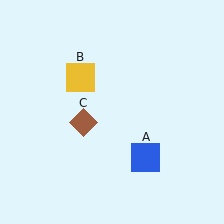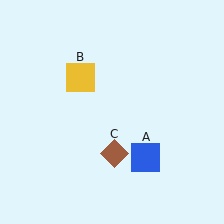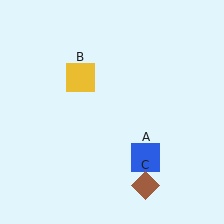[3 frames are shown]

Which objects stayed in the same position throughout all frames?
Blue square (object A) and yellow square (object B) remained stationary.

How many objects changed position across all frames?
1 object changed position: brown diamond (object C).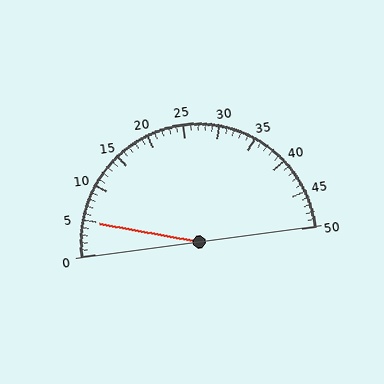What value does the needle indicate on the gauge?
The needle indicates approximately 5.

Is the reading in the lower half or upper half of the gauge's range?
The reading is in the lower half of the range (0 to 50).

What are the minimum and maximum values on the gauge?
The gauge ranges from 0 to 50.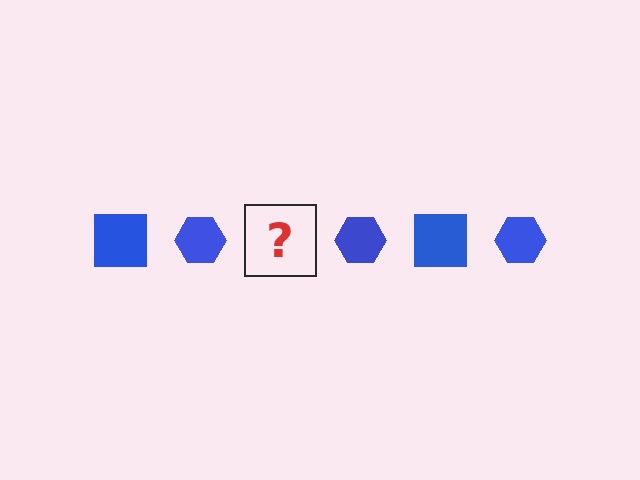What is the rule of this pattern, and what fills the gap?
The rule is that the pattern cycles through square, hexagon shapes in blue. The gap should be filled with a blue square.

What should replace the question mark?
The question mark should be replaced with a blue square.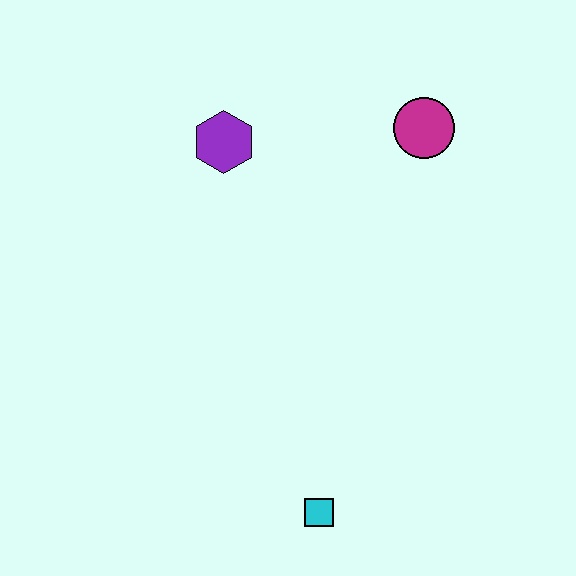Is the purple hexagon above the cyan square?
Yes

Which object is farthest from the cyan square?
The magenta circle is farthest from the cyan square.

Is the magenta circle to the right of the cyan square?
Yes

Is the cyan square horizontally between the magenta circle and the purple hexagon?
Yes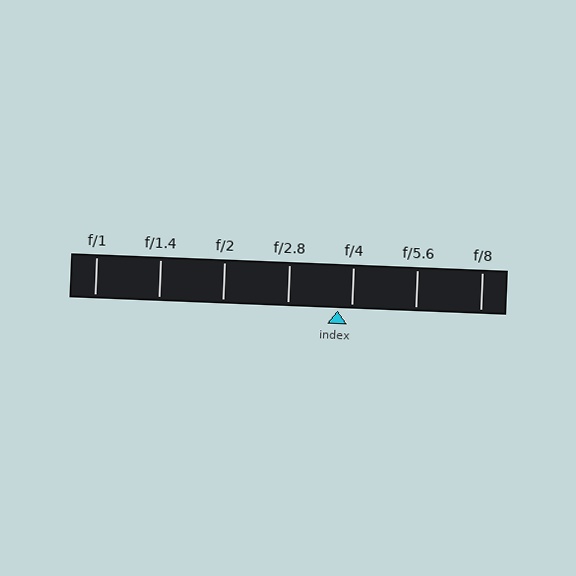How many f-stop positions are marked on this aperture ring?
There are 7 f-stop positions marked.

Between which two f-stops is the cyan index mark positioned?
The index mark is between f/2.8 and f/4.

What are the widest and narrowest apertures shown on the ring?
The widest aperture shown is f/1 and the narrowest is f/8.